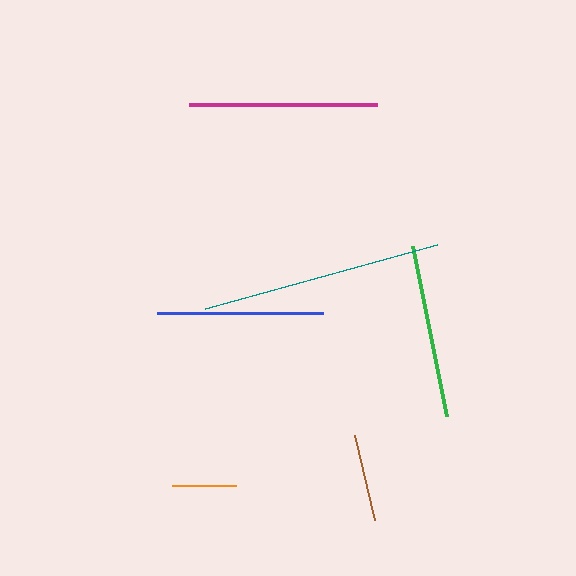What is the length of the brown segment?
The brown segment is approximately 87 pixels long.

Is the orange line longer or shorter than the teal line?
The teal line is longer than the orange line.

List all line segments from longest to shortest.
From longest to shortest: teal, magenta, green, blue, brown, orange.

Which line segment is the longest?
The teal line is the longest at approximately 240 pixels.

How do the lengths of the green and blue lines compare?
The green and blue lines are approximately the same length.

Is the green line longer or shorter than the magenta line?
The magenta line is longer than the green line.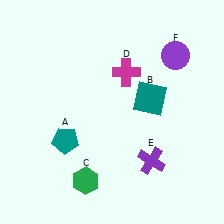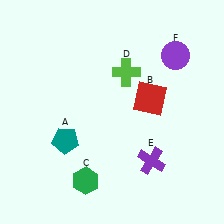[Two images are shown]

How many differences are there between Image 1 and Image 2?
There are 2 differences between the two images.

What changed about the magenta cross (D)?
In Image 1, D is magenta. In Image 2, it changed to lime.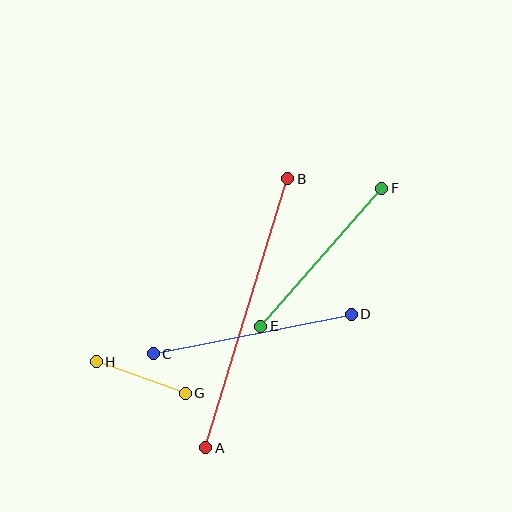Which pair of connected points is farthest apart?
Points A and B are farthest apart.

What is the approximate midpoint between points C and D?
The midpoint is at approximately (252, 334) pixels.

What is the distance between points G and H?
The distance is approximately 95 pixels.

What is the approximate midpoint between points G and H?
The midpoint is at approximately (141, 378) pixels.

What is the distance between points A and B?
The distance is approximately 281 pixels.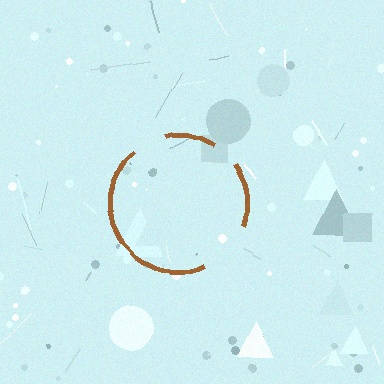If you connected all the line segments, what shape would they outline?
They would outline a circle.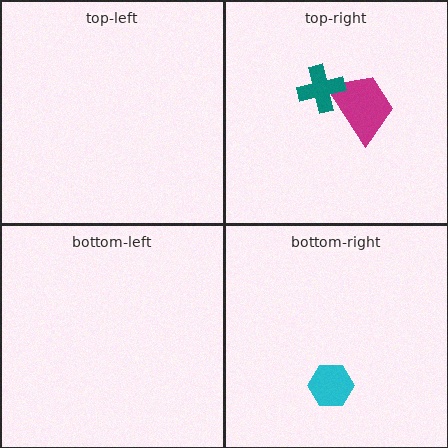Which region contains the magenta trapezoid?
The top-right region.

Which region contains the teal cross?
The top-right region.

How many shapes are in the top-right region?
2.